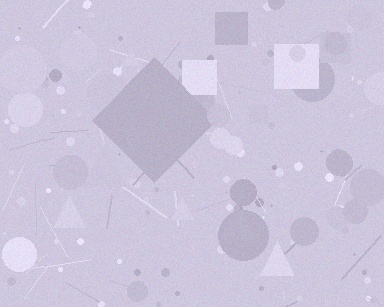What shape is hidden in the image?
A diamond is hidden in the image.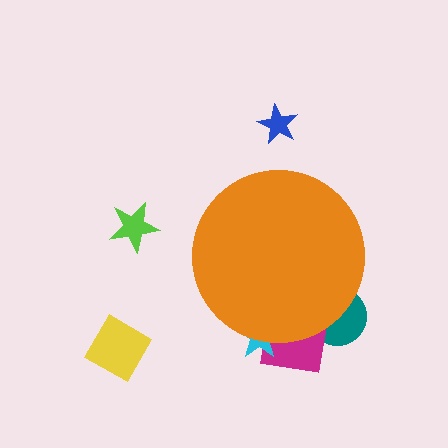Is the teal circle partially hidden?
Yes, the teal circle is partially hidden behind the orange circle.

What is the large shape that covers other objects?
An orange circle.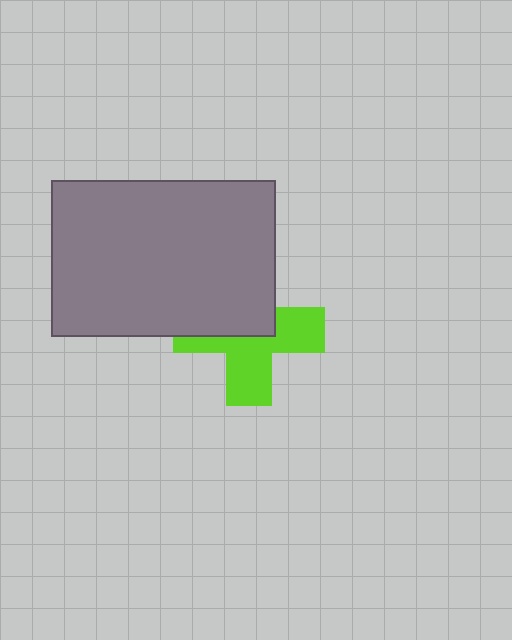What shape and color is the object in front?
The object in front is a gray rectangle.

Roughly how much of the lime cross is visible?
About half of it is visible (roughly 53%).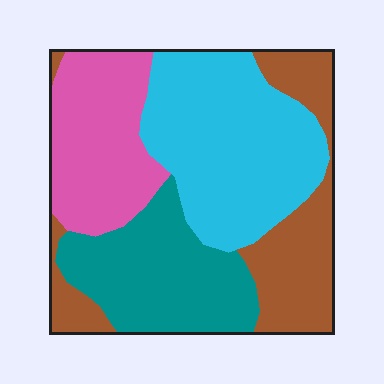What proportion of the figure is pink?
Pink covers about 20% of the figure.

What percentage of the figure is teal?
Teal takes up between a sixth and a third of the figure.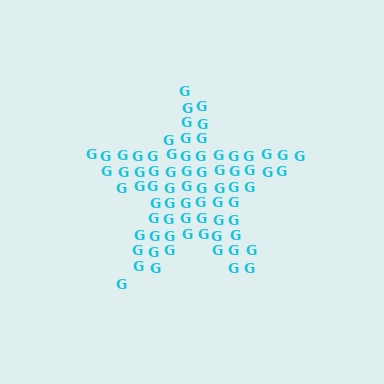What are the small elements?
The small elements are letter G's.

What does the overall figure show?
The overall figure shows a star.